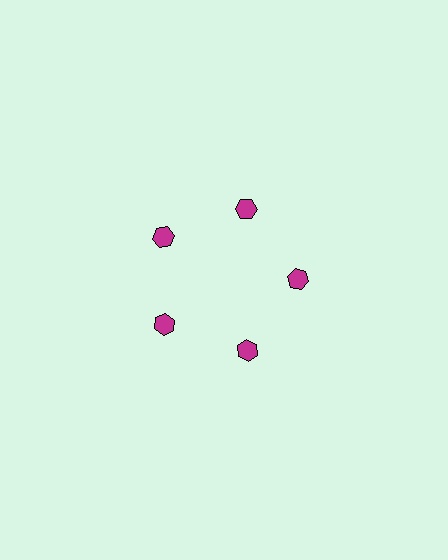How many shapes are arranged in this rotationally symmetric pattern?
There are 5 shapes, arranged in 5 groups of 1.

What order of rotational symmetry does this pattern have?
This pattern has 5-fold rotational symmetry.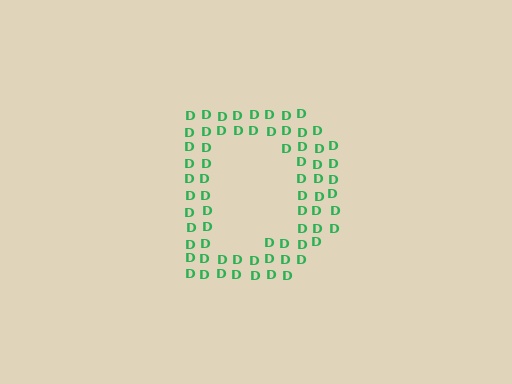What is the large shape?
The large shape is the letter D.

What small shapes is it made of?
It is made of small letter D's.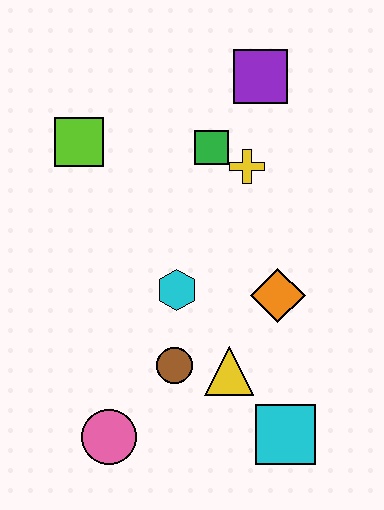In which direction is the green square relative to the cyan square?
The green square is above the cyan square.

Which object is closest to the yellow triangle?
The brown circle is closest to the yellow triangle.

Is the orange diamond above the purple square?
No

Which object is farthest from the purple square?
The pink circle is farthest from the purple square.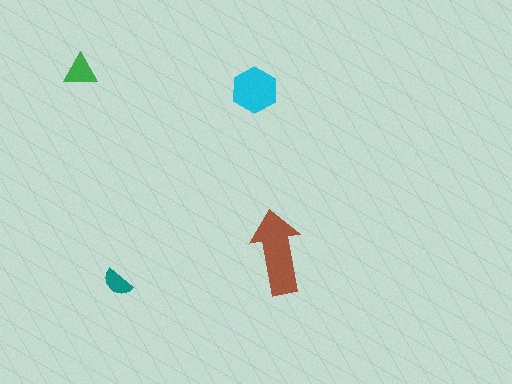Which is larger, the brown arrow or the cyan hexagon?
The brown arrow.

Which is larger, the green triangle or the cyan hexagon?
The cyan hexagon.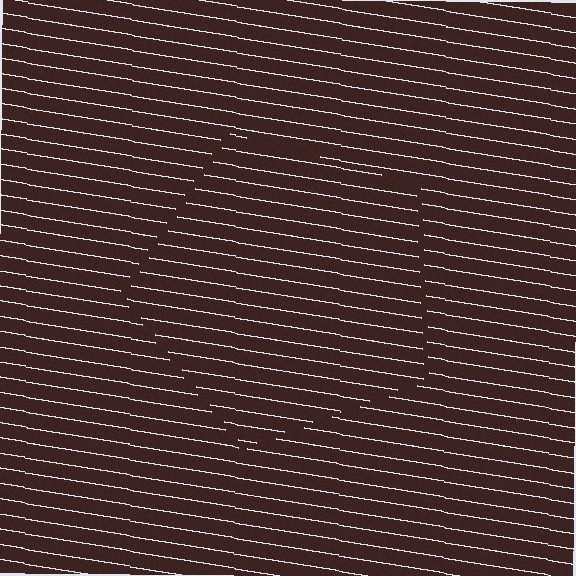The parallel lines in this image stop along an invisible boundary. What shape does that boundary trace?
An illusory pentagon. The interior of the shape contains the same grating, shifted by half a period — the contour is defined by the phase discontinuity where line-ends from the inner and outer gratings abut.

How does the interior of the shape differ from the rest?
The interior of the shape contains the same grating, shifted by half a period — the contour is defined by the phase discontinuity where line-ends from the inner and outer gratings abut.